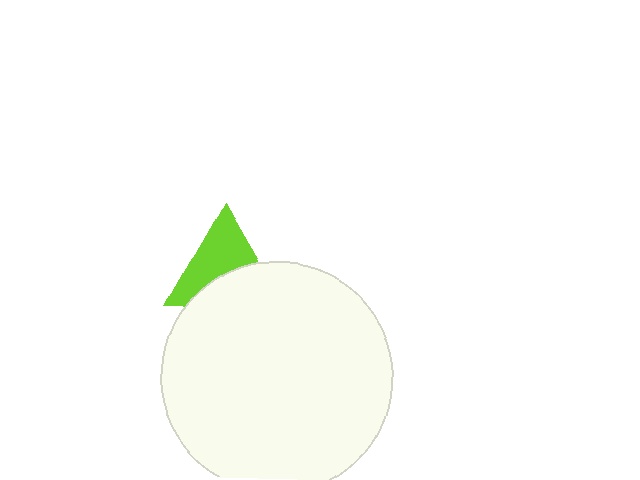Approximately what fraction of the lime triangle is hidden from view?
Roughly 43% of the lime triangle is hidden behind the white circle.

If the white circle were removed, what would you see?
You would see the complete lime triangle.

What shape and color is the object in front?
The object in front is a white circle.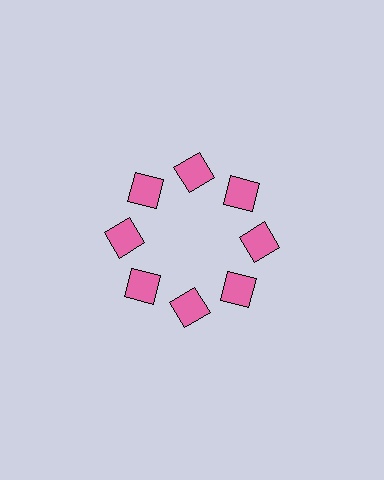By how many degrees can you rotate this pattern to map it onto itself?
The pattern maps onto itself every 45 degrees of rotation.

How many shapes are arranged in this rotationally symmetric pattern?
There are 8 shapes, arranged in 8 groups of 1.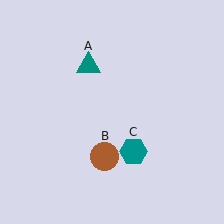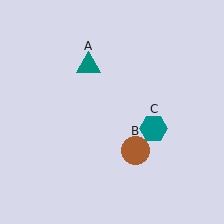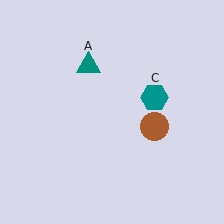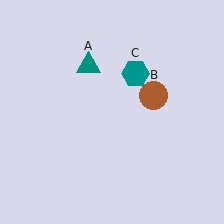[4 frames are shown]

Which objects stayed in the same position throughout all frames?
Teal triangle (object A) remained stationary.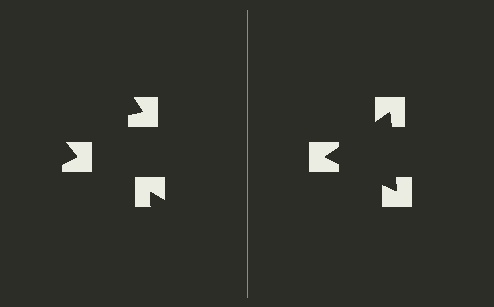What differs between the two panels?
The notched squares are positioned identically on both sides; only the wedge orientations differ. On the right they align to a triangle; on the left they are misaligned.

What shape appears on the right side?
An illusory triangle.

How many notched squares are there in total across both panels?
6 — 3 on each side.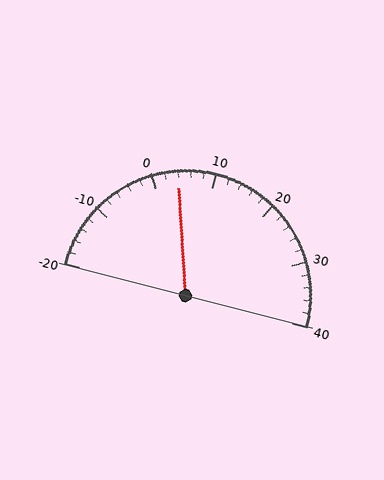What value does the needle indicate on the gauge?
The needle indicates approximately 4.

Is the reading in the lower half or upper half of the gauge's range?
The reading is in the lower half of the range (-20 to 40).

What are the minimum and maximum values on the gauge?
The gauge ranges from -20 to 40.